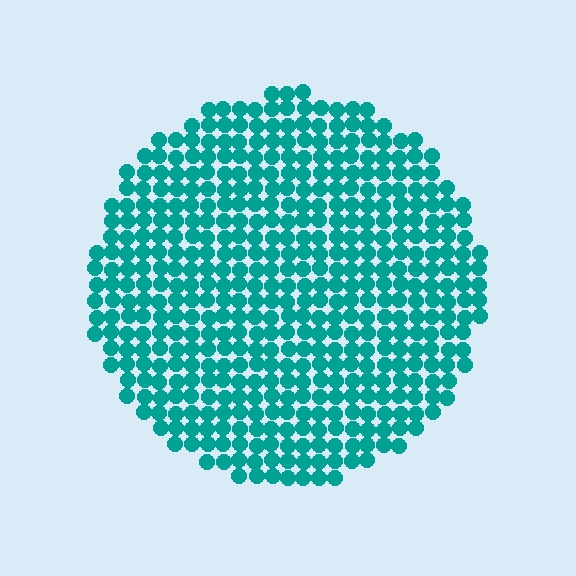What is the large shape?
The large shape is a circle.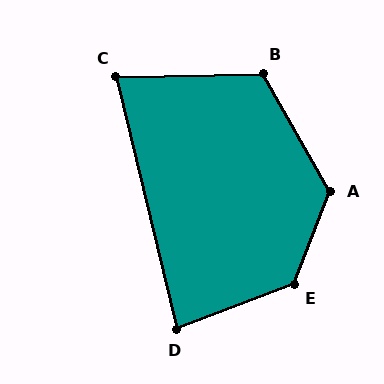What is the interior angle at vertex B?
Approximately 118 degrees (obtuse).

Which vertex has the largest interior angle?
E, at approximately 132 degrees.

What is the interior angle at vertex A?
Approximately 130 degrees (obtuse).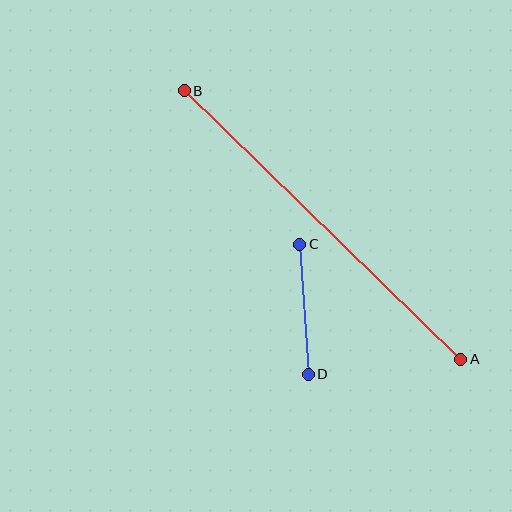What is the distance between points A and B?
The distance is approximately 385 pixels.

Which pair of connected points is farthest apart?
Points A and B are farthest apart.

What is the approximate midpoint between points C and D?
The midpoint is at approximately (304, 309) pixels.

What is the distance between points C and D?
The distance is approximately 130 pixels.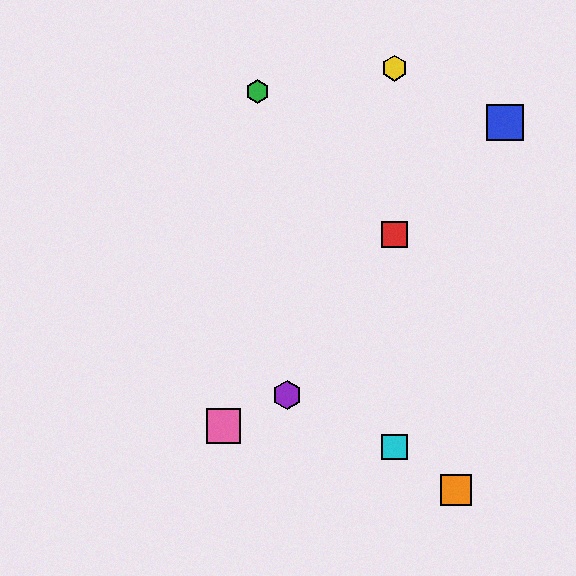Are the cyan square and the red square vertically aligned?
Yes, both are at x≈395.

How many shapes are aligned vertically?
3 shapes (the red square, the yellow hexagon, the cyan square) are aligned vertically.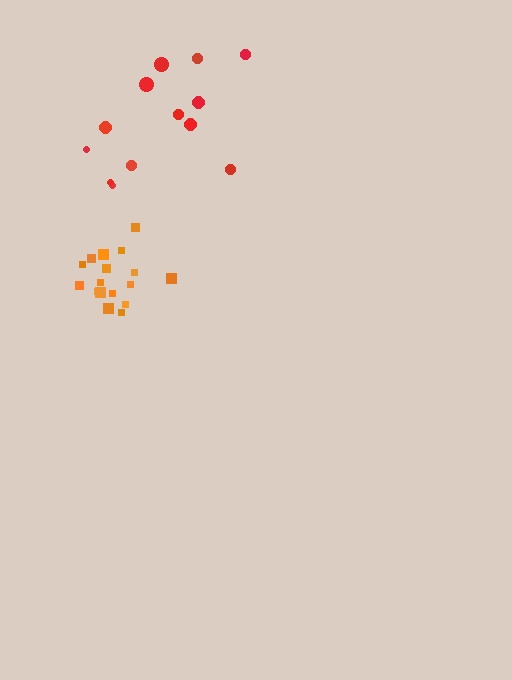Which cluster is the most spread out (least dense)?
Red.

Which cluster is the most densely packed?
Orange.